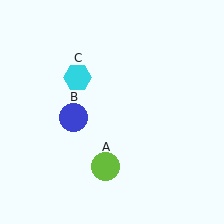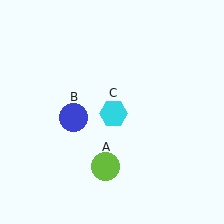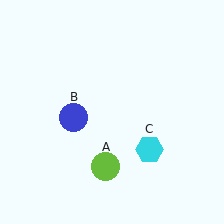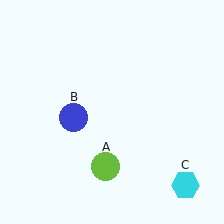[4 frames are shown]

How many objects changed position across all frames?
1 object changed position: cyan hexagon (object C).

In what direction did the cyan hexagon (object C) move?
The cyan hexagon (object C) moved down and to the right.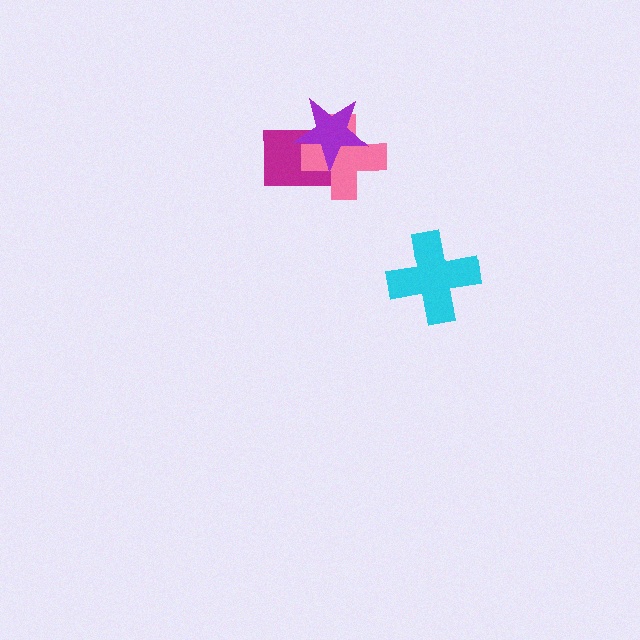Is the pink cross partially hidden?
Yes, it is partially covered by another shape.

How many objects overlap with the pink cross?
2 objects overlap with the pink cross.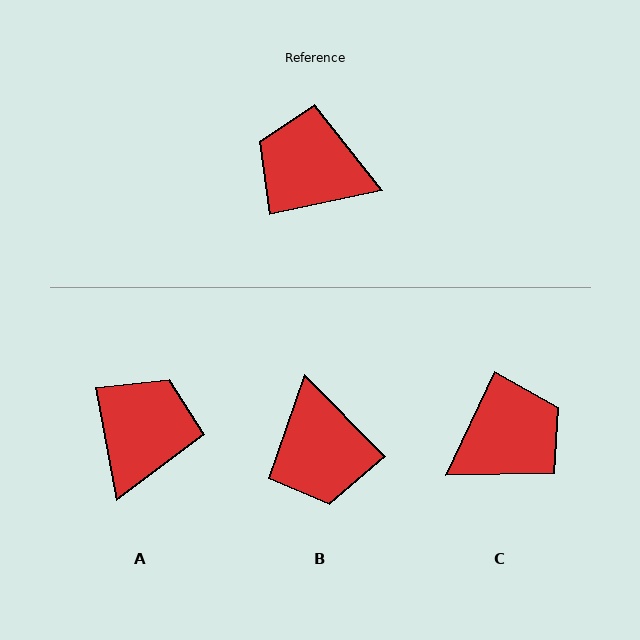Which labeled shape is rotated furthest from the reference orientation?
C, about 127 degrees away.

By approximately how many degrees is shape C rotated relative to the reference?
Approximately 127 degrees clockwise.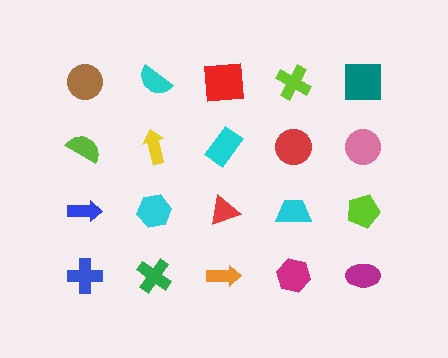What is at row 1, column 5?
A teal square.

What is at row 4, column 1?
A blue cross.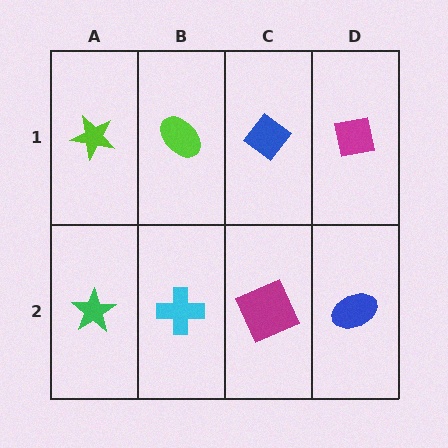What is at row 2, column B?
A cyan cross.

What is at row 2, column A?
A green star.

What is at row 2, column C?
A magenta square.